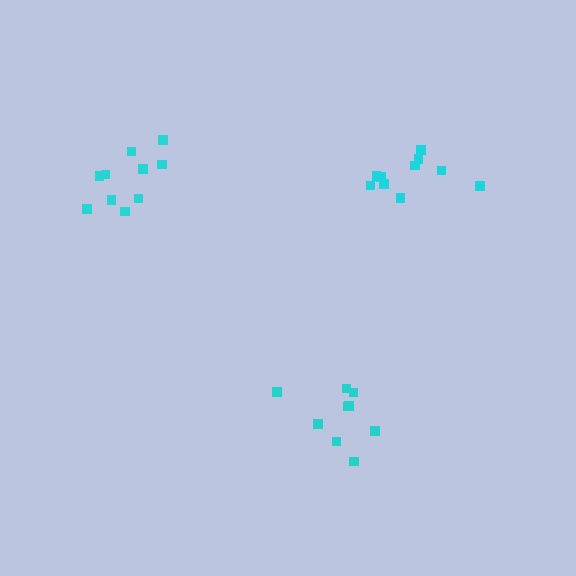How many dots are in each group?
Group 1: 10 dots, Group 2: 9 dots, Group 3: 10 dots (29 total).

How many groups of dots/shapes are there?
There are 3 groups.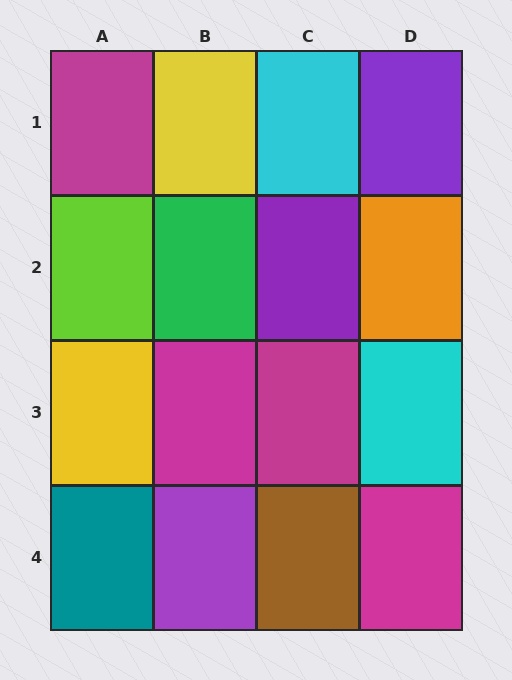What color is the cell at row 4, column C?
Brown.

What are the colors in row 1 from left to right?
Magenta, yellow, cyan, purple.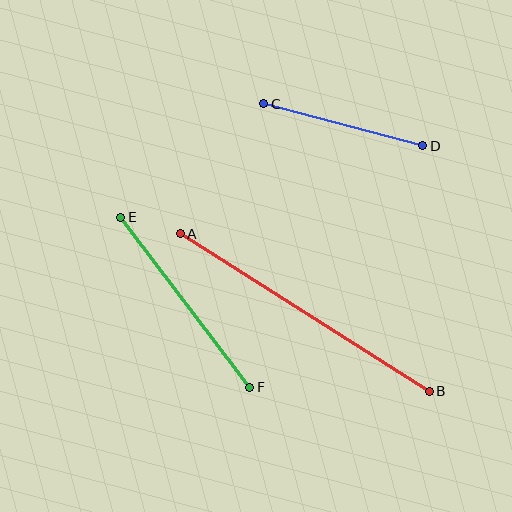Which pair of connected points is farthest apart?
Points A and B are farthest apart.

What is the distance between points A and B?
The distance is approximately 295 pixels.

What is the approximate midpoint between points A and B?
The midpoint is at approximately (305, 312) pixels.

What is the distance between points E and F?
The distance is approximately 213 pixels.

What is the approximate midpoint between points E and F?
The midpoint is at approximately (185, 302) pixels.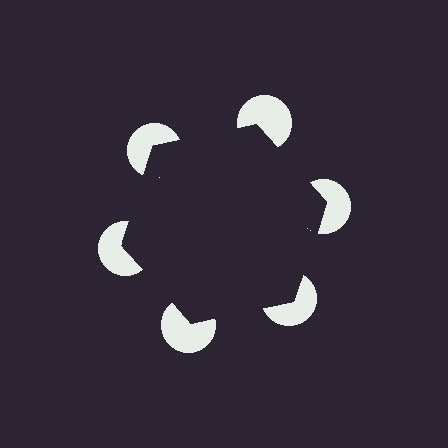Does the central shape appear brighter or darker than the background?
It typically appears slightly darker than the background, even though no actual brightness change is drawn.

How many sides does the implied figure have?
6 sides.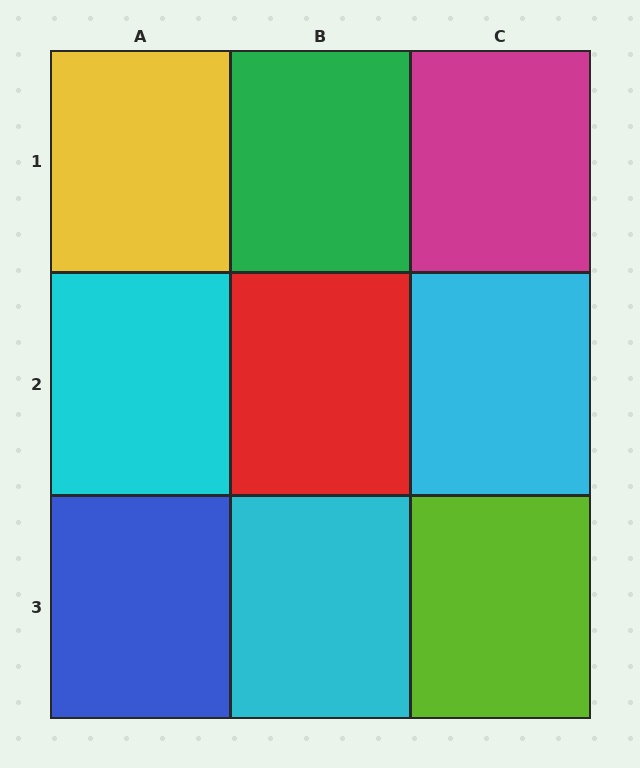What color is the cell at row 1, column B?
Green.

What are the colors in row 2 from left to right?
Cyan, red, cyan.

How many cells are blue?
1 cell is blue.